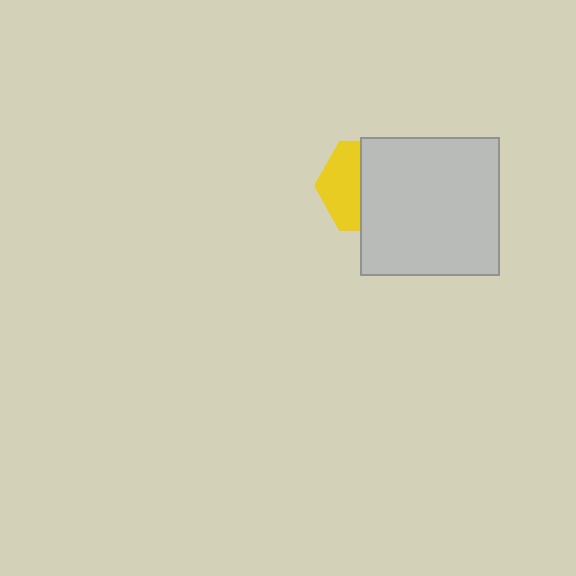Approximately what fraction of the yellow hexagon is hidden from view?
Roughly 57% of the yellow hexagon is hidden behind the light gray square.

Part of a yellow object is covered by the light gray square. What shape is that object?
It is a hexagon.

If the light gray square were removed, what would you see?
You would see the complete yellow hexagon.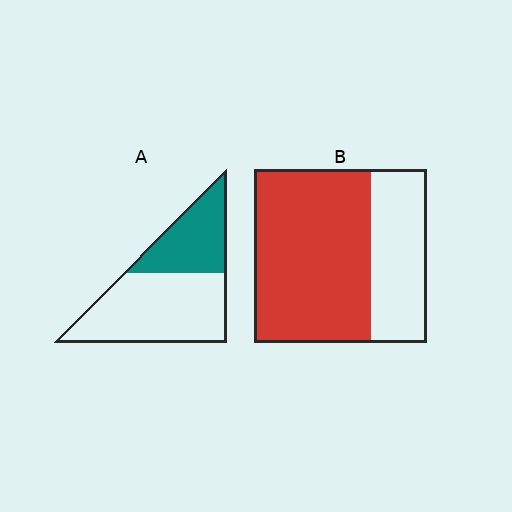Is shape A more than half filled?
No.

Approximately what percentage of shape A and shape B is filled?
A is approximately 35% and B is approximately 70%.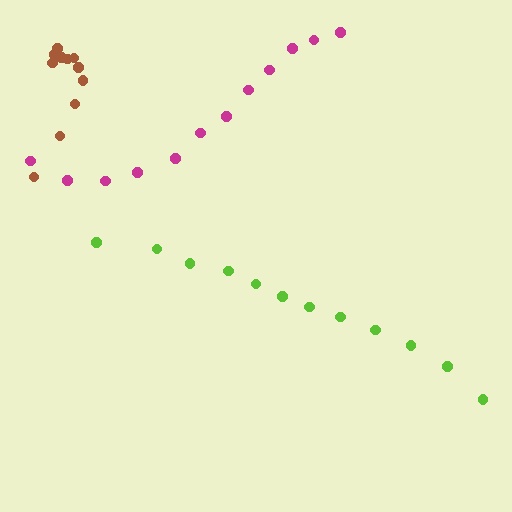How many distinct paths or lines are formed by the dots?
There are 3 distinct paths.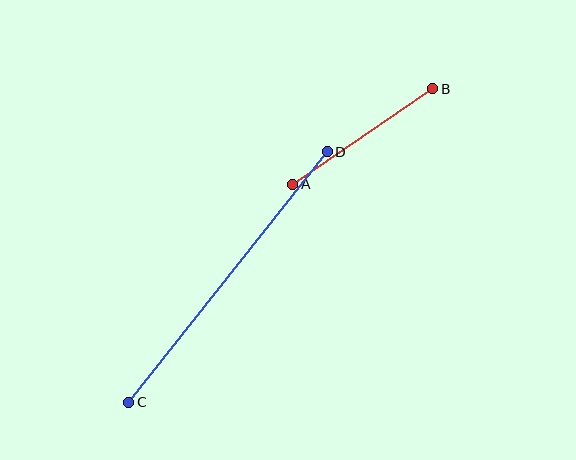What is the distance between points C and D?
The distance is approximately 320 pixels.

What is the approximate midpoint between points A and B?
The midpoint is at approximately (363, 137) pixels.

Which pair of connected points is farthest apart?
Points C and D are farthest apart.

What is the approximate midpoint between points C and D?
The midpoint is at approximately (228, 277) pixels.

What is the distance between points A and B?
The distance is approximately 169 pixels.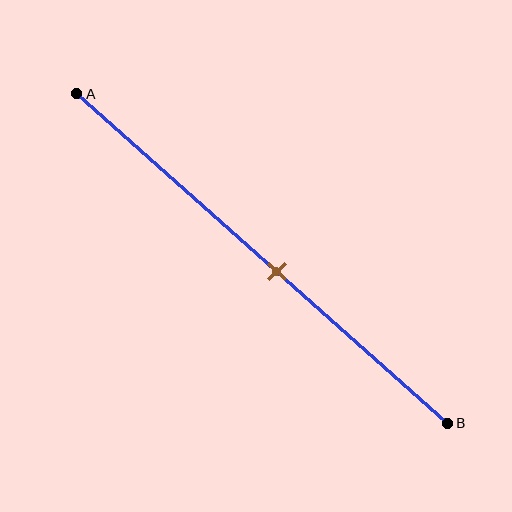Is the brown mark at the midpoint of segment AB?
No, the mark is at about 55% from A, not at the 50% midpoint.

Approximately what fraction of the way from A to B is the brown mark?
The brown mark is approximately 55% of the way from A to B.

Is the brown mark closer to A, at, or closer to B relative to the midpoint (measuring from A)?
The brown mark is closer to point B than the midpoint of segment AB.